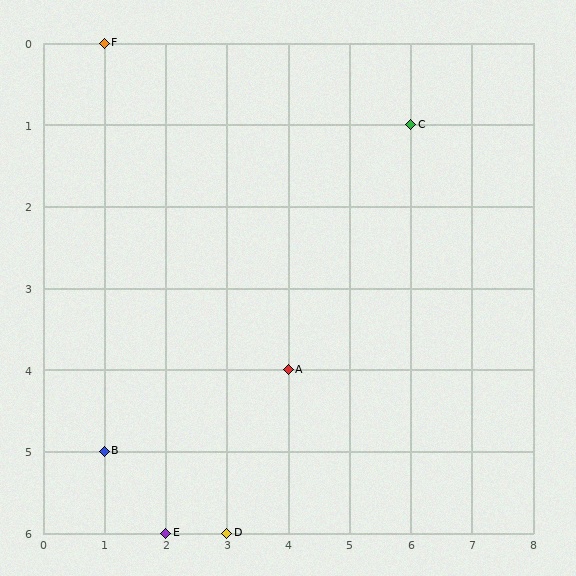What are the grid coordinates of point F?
Point F is at grid coordinates (1, 0).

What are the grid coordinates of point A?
Point A is at grid coordinates (4, 4).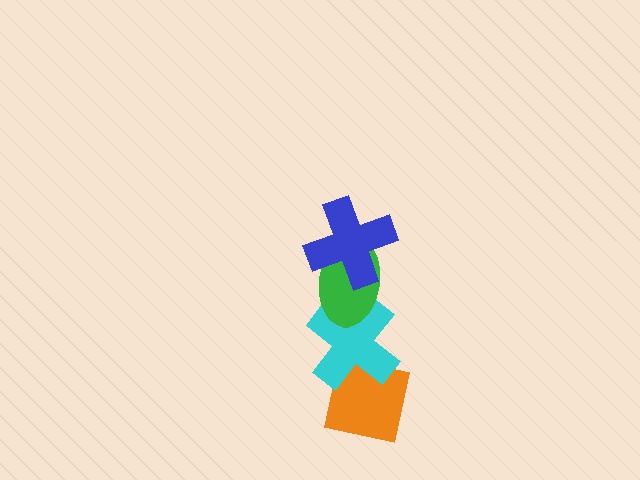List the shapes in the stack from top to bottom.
From top to bottom: the blue cross, the green ellipse, the cyan cross, the orange square.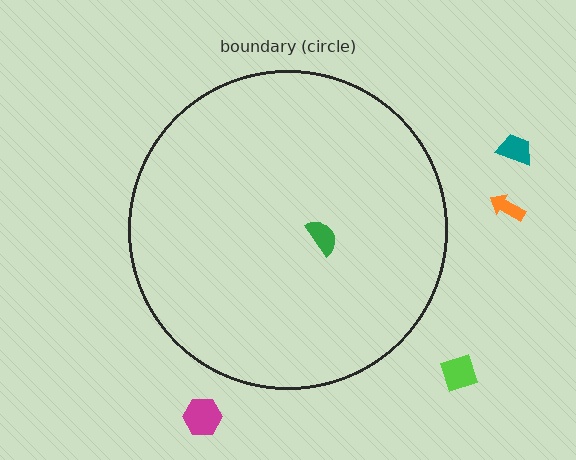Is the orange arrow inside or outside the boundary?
Outside.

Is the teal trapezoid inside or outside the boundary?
Outside.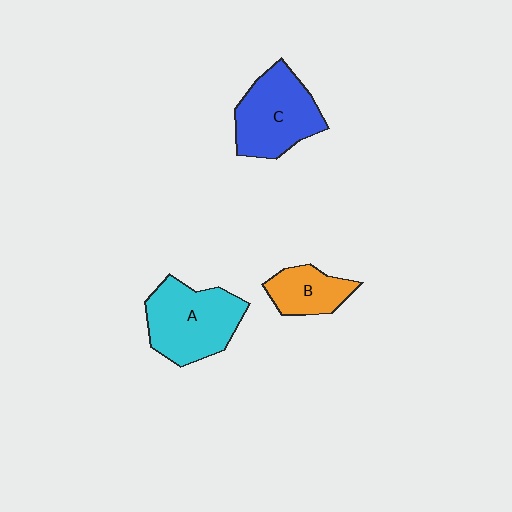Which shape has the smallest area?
Shape B (orange).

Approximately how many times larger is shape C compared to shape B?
Approximately 1.8 times.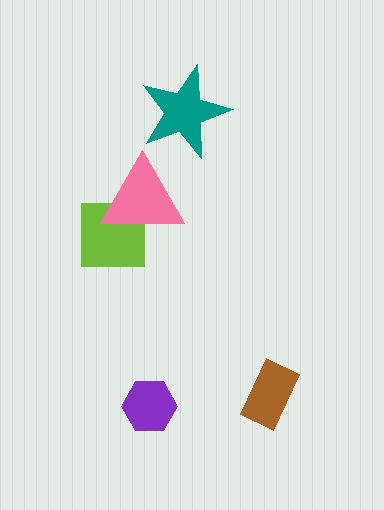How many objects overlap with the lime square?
1 object overlaps with the lime square.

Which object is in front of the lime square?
The pink triangle is in front of the lime square.